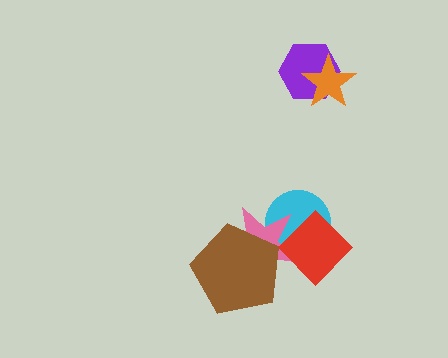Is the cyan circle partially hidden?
Yes, it is partially covered by another shape.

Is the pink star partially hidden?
Yes, it is partially covered by another shape.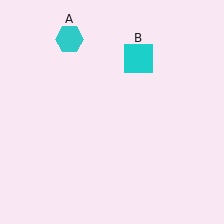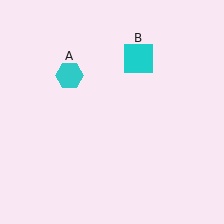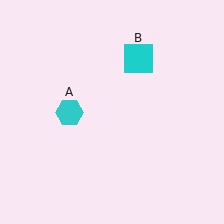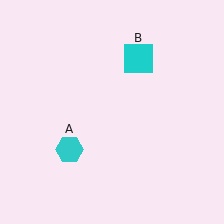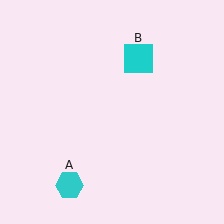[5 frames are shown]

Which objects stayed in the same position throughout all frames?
Cyan square (object B) remained stationary.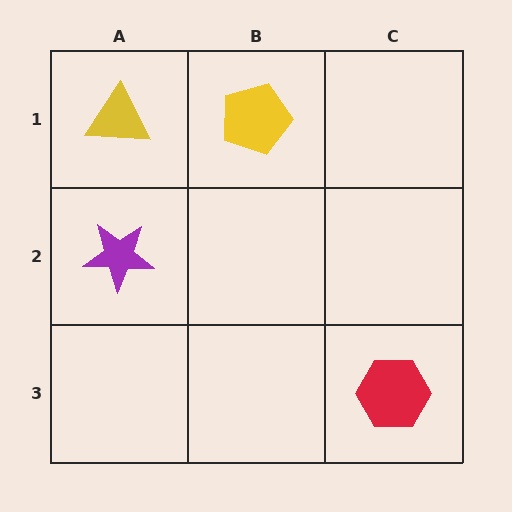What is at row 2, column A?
A purple star.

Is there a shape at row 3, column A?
No, that cell is empty.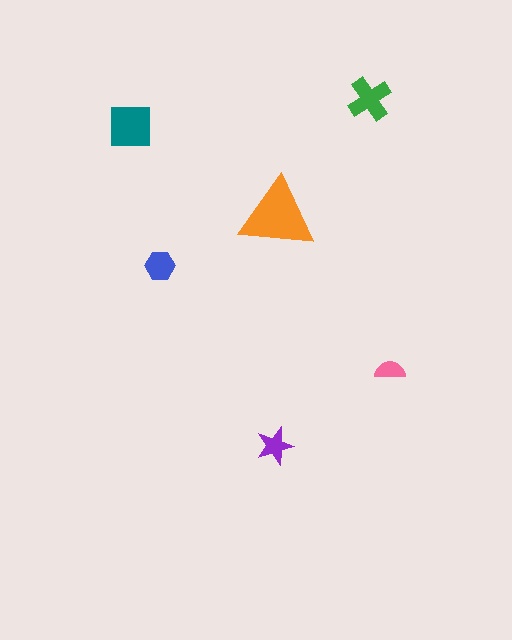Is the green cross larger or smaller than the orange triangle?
Smaller.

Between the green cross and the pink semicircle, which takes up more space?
The green cross.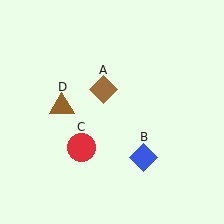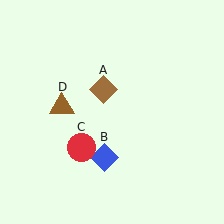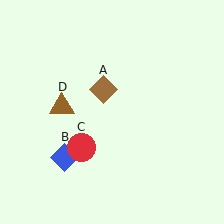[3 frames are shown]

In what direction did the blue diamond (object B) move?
The blue diamond (object B) moved left.